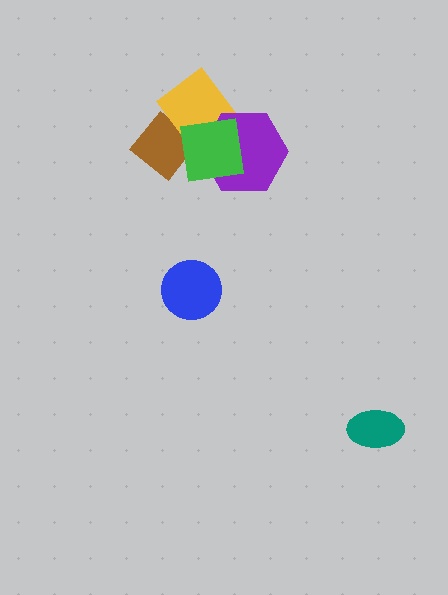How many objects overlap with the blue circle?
0 objects overlap with the blue circle.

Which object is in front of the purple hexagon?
The green square is in front of the purple hexagon.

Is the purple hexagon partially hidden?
Yes, it is partially covered by another shape.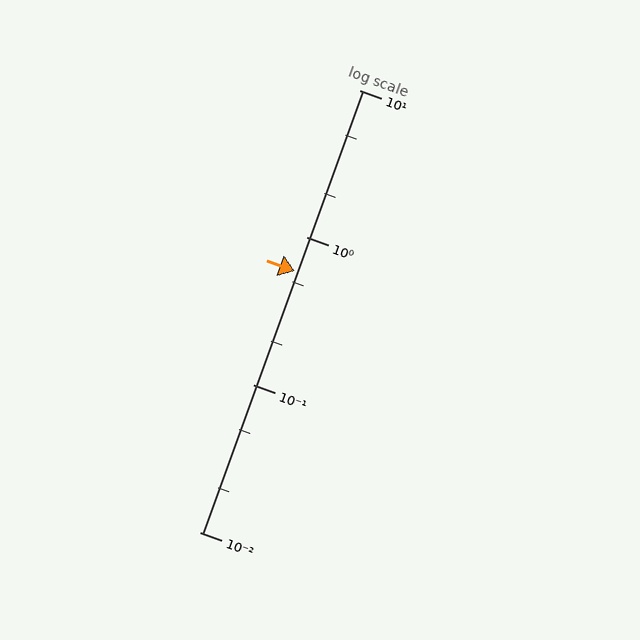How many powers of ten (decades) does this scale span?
The scale spans 3 decades, from 0.01 to 10.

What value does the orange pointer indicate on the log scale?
The pointer indicates approximately 0.59.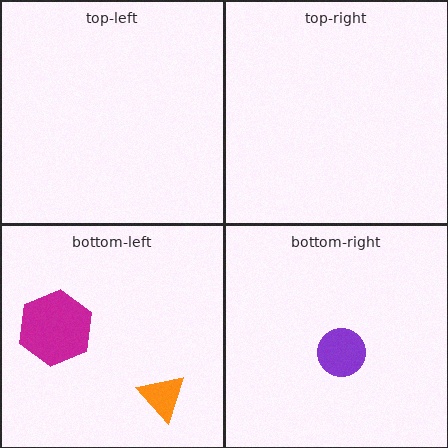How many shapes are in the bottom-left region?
2.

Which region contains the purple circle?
The bottom-right region.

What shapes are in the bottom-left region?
The orange triangle, the magenta hexagon.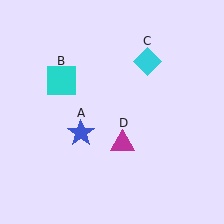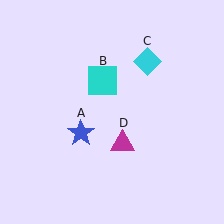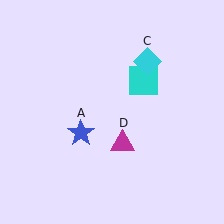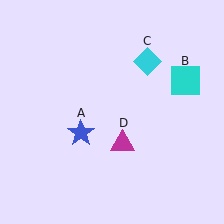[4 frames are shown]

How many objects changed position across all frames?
1 object changed position: cyan square (object B).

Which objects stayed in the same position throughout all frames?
Blue star (object A) and cyan diamond (object C) and magenta triangle (object D) remained stationary.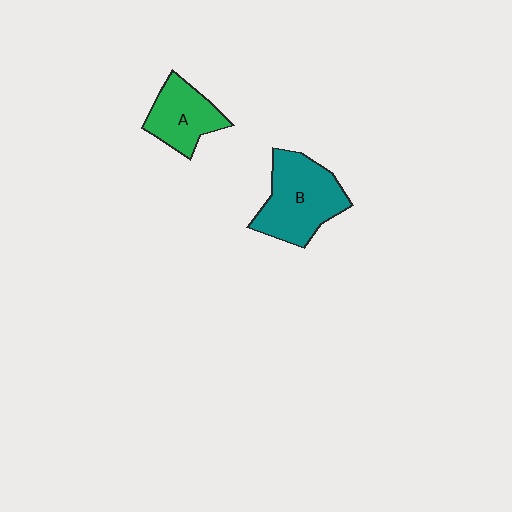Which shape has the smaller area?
Shape A (green).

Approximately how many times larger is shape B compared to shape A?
Approximately 1.5 times.